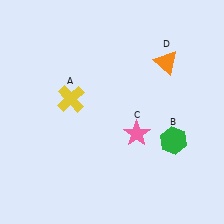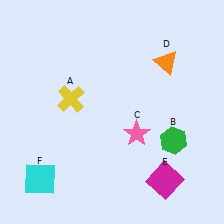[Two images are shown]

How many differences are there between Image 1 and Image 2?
There are 2 differences between the two images.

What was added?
A magenta square (E), a cyan square (F) were added in Image 2.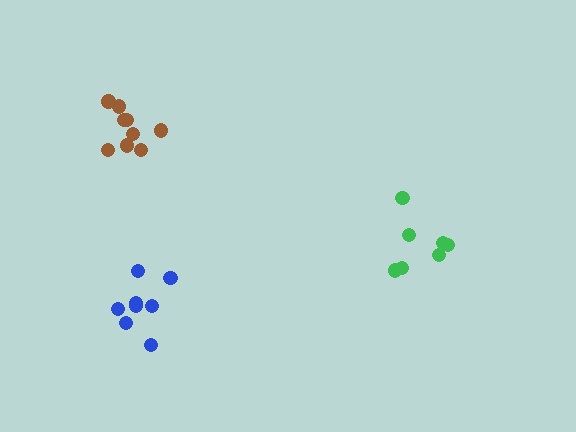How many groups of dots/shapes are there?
There are 3 groups.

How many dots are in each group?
Group 1: 7 dots, Group 2: 9 dots, Group 3: 8 dots (24 total).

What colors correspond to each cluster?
The clusters are colored: green, brown, blue.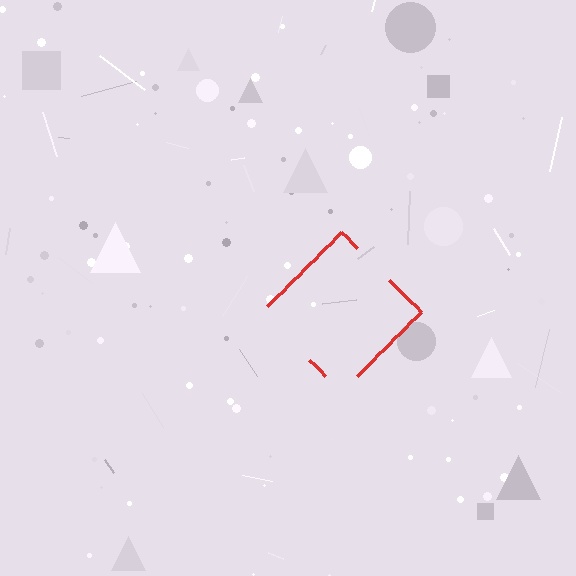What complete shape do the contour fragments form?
The contour fragments form a diamond.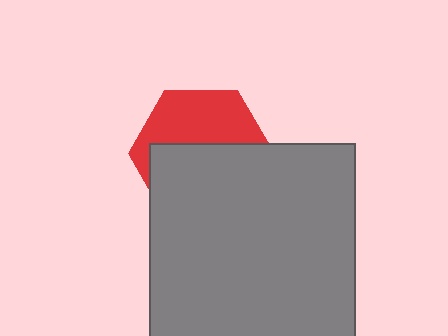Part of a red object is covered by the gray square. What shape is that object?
It is a hexagon.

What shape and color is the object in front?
The object in front is a gray square.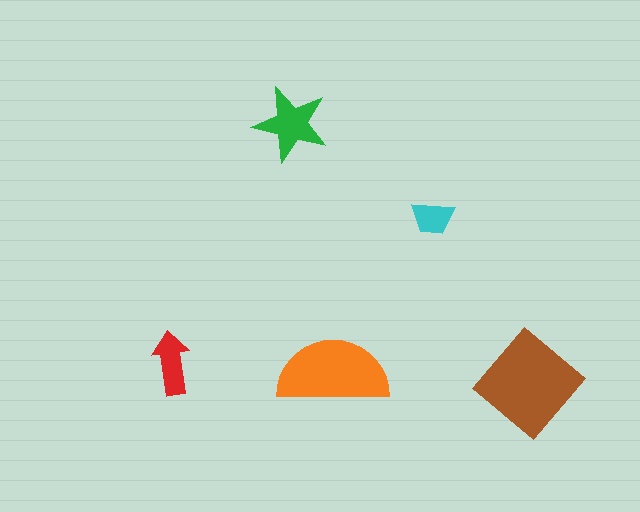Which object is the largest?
The brown diamond.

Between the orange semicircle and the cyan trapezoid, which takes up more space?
The orange semicircle.